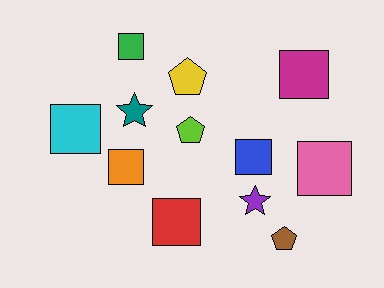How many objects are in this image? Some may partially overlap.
There are 12 objects.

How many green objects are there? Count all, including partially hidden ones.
There is 1 green object.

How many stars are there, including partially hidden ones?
There are 2 stars.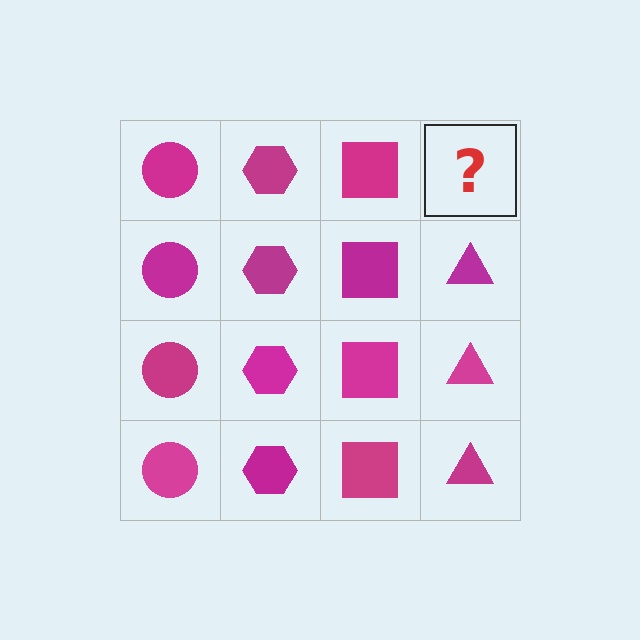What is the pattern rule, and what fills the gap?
The rule is that each column has a consistent shape. The gap should be filled with a magenta triangle.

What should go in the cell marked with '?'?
The missing cell should contain a magenta triangle.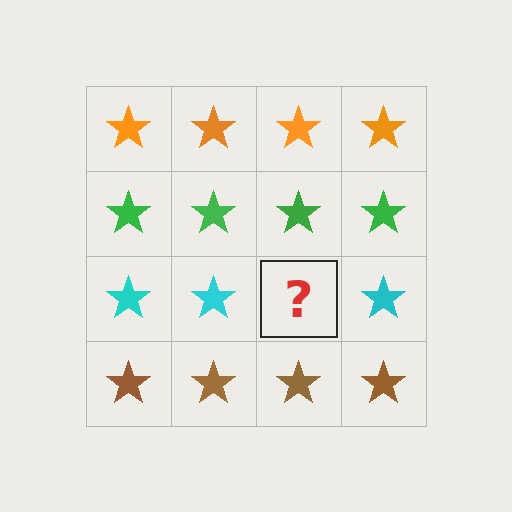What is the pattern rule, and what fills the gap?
The rule is that each row has a consistent color. The gap should be filled with a cyan star.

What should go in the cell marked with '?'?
The missing cell should contain a cyan star.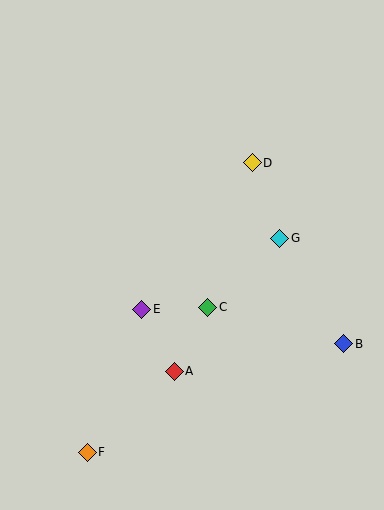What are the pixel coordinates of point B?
Point B is at (344, 344).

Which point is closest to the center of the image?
Point C at (208, 307) is closest to the center.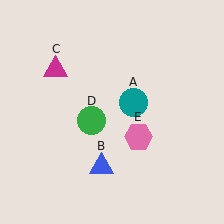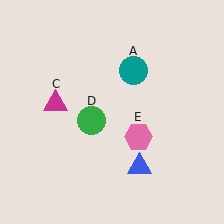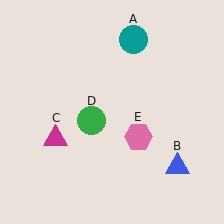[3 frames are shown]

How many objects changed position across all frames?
3 objects changed position: teal circle (object A), blue triangle (object B), magenta triangle (object C).